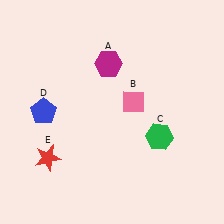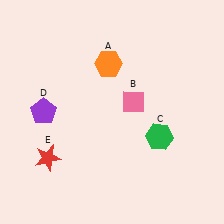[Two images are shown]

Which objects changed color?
A changed from magenta to orange. D changed from blue to purple.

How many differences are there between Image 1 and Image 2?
There are 2 differences between the two images.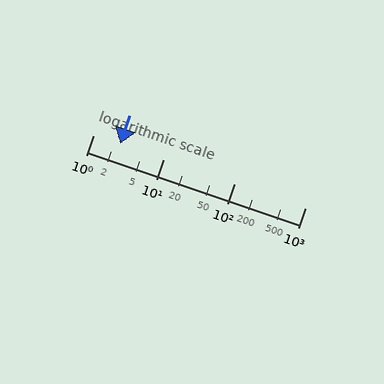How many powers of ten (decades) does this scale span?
The scale spans 3 decades, from 1 to 1000.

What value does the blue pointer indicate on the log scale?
The pointer indicates approximately 2.4.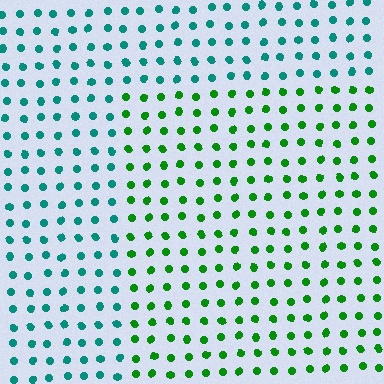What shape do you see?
I see a rectangle.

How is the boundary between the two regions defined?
The boundary is defined purely by a slight shift in hue (about 49 degrees). Spacing, size, and orientation are identical on both sides.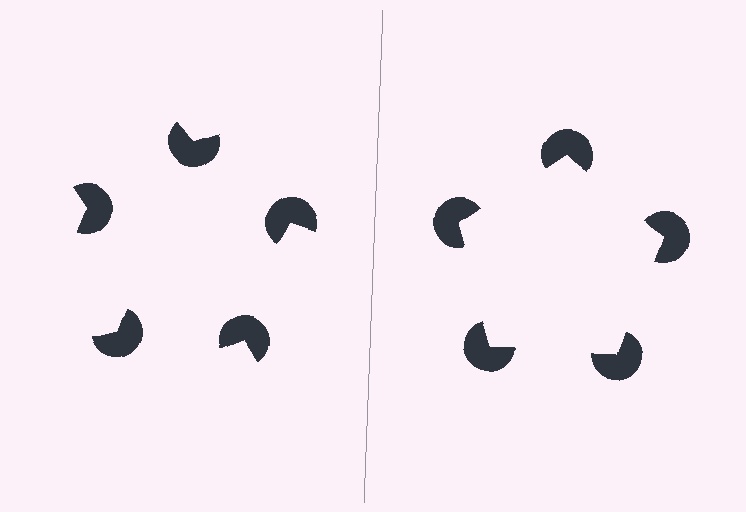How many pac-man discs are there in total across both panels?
10 — 5 on each side.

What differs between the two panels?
The pac-man discs are positioned identically on both sides; only the wedge orientations differ. On the right they align to a pentagon; on the left they are misaligned.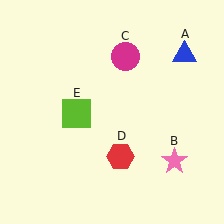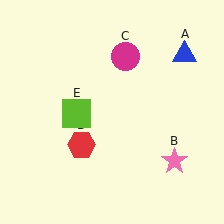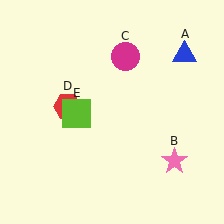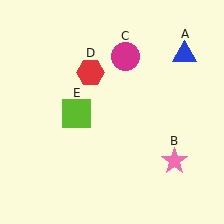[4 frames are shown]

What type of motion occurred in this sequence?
The red hexagon (object D) rotated clockwise around the center of the scene.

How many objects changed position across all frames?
1 object changed position: red hexagon (object D).